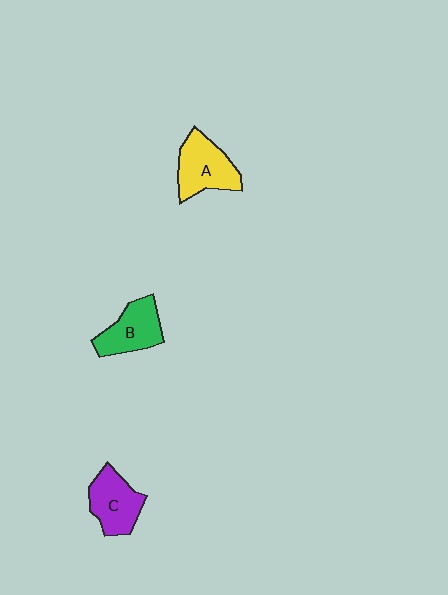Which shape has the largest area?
Shape A (yellow).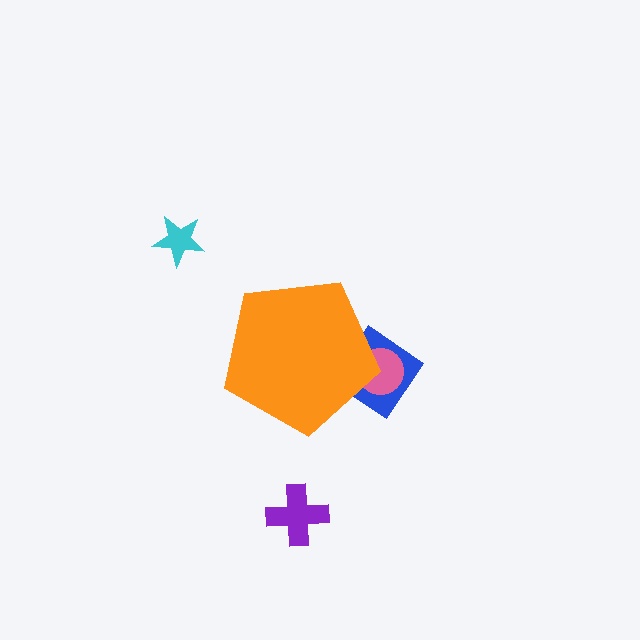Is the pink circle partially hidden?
Yes, the pink circle is partially hidden behind the orange pentagon.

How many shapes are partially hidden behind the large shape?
2 shapes are partially hidden.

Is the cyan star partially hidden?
No, the cyan star is fully visible.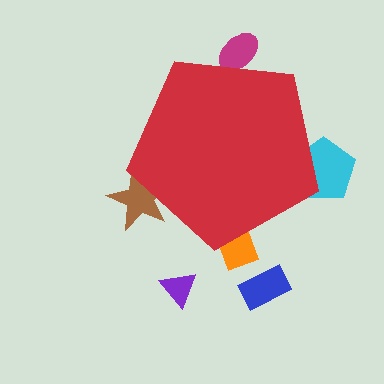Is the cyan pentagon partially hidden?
Yes, the cyan pentagon is partially hidden behind the red pentagon.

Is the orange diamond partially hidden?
Yes, the orange diamond is partially hidden behind the red pentagon.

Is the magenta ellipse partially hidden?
Yes, the magenta ellipse is partially hidden behind the red pentagon.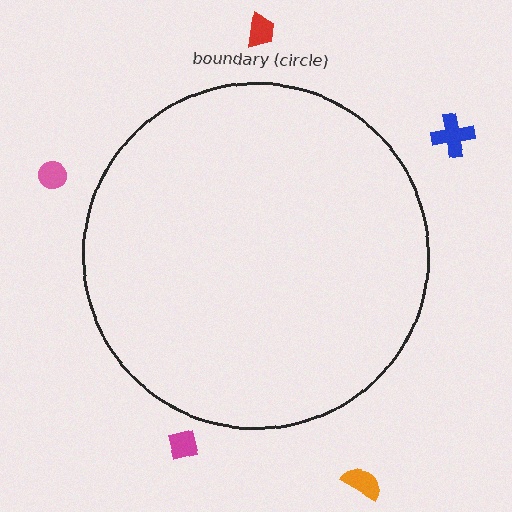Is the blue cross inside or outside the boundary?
Outside.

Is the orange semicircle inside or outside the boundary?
Outside.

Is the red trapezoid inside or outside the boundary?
Outside.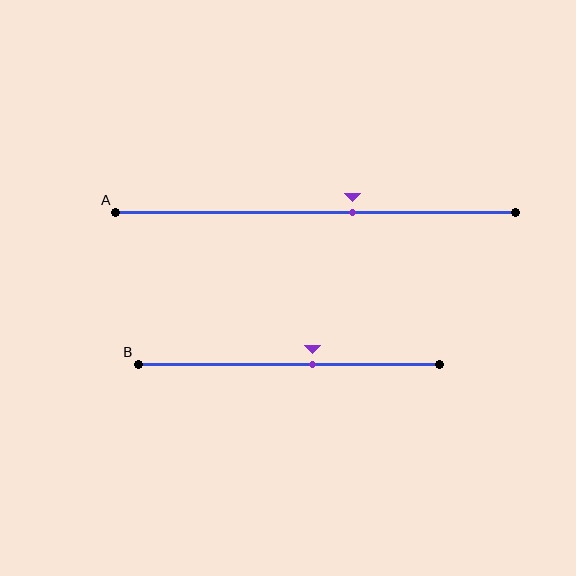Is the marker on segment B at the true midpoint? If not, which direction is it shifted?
No, the marker on segment B is shifted to the right by about 8% of the segment length.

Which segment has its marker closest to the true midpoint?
Segment B has its marker closest to the true midpoint.